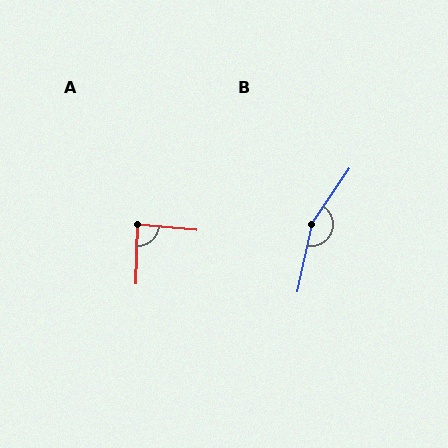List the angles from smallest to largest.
A (85°), B (158°).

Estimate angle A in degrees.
Approximately 85 degrees.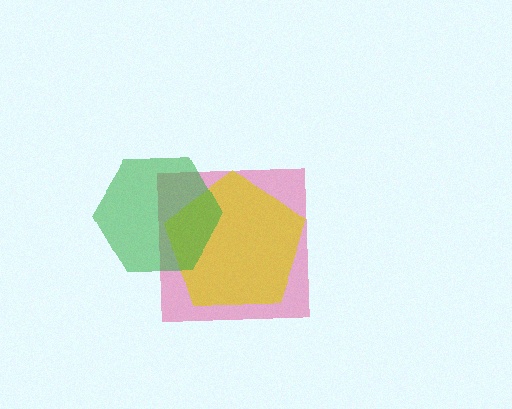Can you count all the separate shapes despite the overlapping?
Yes, there are 3 separate shapes.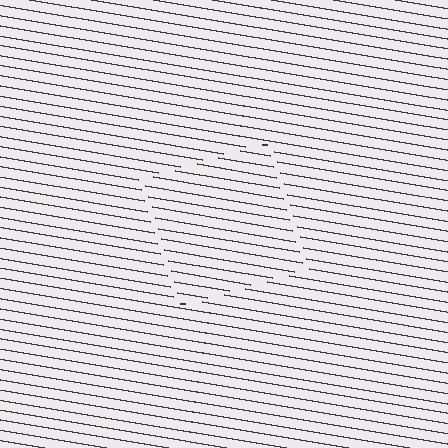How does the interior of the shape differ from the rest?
The interior of the shape contains the same grating, shifted by half a period — the contour is defined by the phase discontinuity where line-ends from the inner and outer gratings abut.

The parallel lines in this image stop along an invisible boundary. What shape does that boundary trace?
An illusory square. The interior of the shape contains the same grating, shifted by half a period — the contour is defined by the phase discontinuity where line-ends from the inner and outer gratings abut.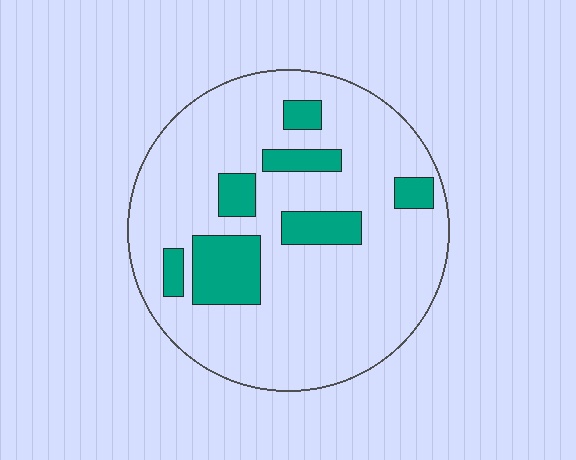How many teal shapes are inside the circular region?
7.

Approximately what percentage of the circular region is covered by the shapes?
Approximately 20%.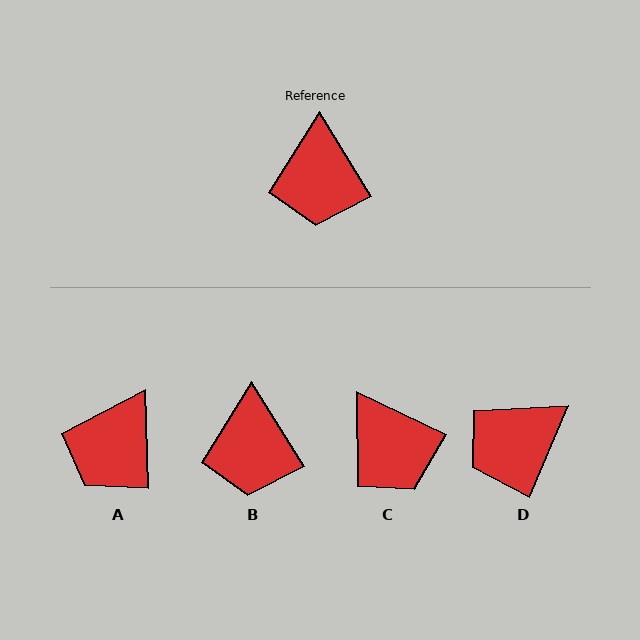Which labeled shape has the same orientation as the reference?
B.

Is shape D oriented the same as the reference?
No, it is off by about 55 degrees.